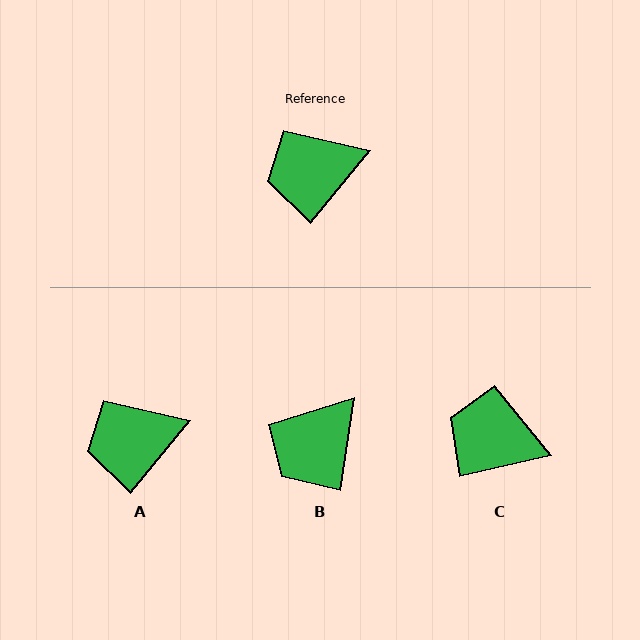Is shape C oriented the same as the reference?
No, it is off by about 37 degrees.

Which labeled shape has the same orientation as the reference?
A.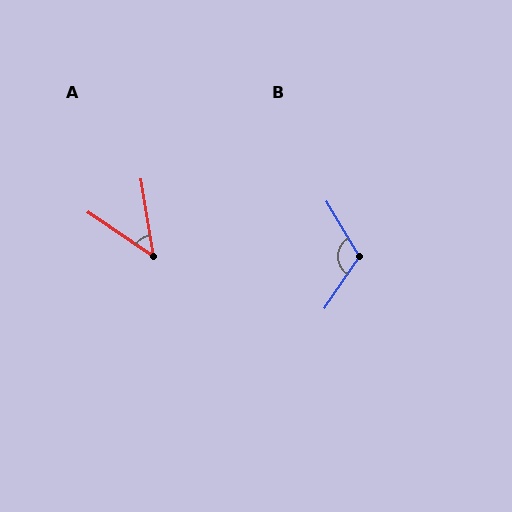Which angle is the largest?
B, at approximately 115 degrees.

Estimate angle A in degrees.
Approximately 47 degrees.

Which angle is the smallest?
A, at approximately 47 degrees.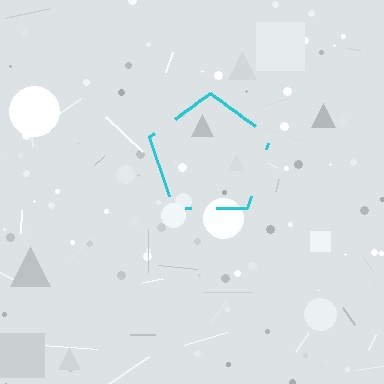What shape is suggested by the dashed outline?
The dashed outline suggests a pentagon.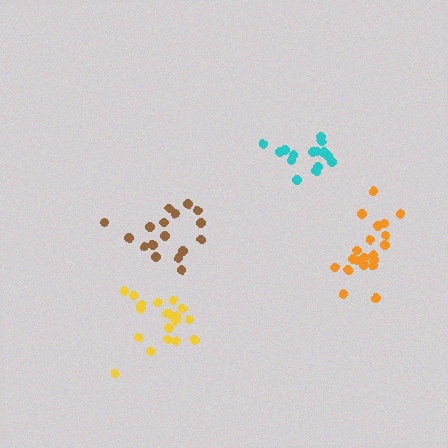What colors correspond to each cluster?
The clusters are colored: brown, yellow, orange, cyan.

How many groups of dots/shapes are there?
There are 4 groups.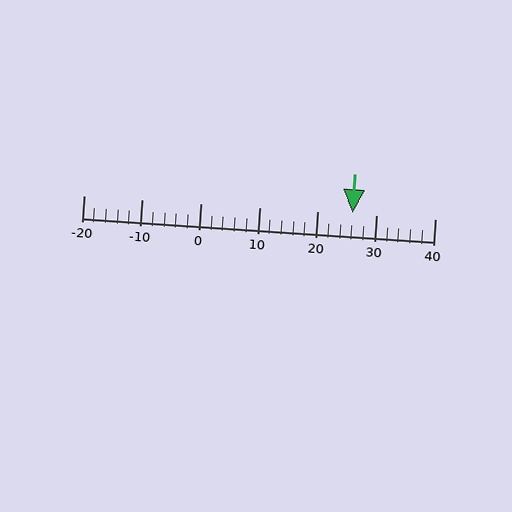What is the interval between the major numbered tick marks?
The major tick marks are spaced 10 units apart.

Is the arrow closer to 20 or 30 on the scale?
The arrow is closer to 30.